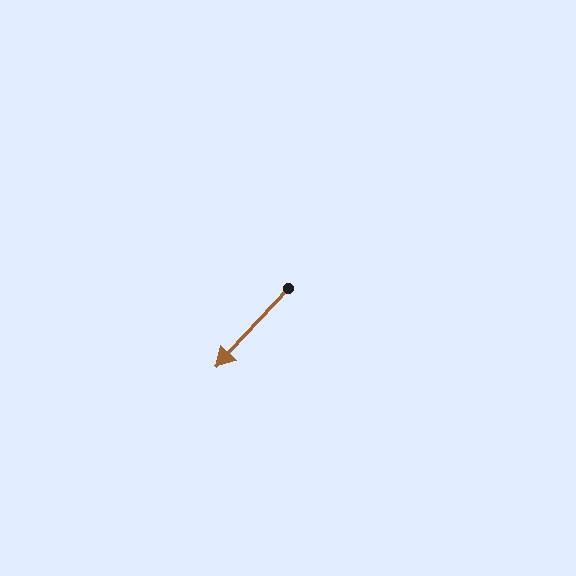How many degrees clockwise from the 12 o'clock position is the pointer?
Approximately 223 degrees.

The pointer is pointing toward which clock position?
Roughly 7 o'clock.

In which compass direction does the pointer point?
Southwest.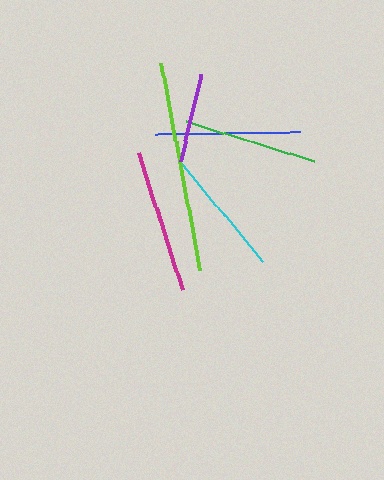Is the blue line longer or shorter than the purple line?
The blue line is longer than the purple line.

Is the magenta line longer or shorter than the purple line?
The magenta line is longer than the purple line.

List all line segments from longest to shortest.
From longest to shortest: lime, blue, magenta, green, cyan, purple.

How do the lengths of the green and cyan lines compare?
The green and cyan lines are approximately the same length.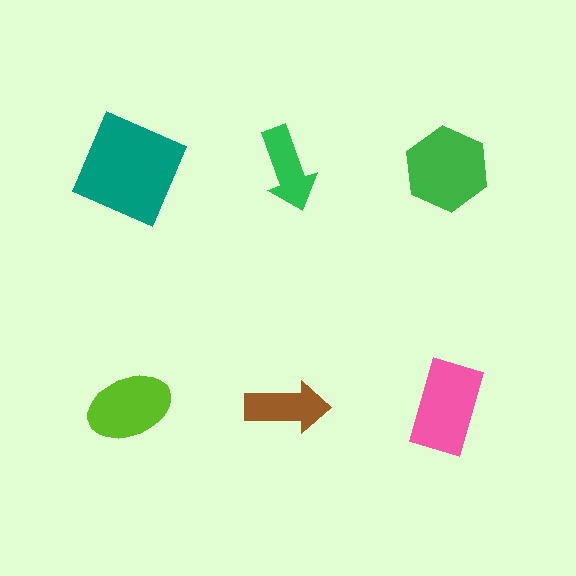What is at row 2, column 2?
A brown arrow.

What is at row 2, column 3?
A pink rectangle.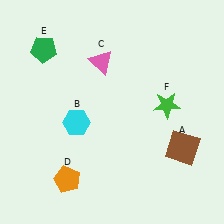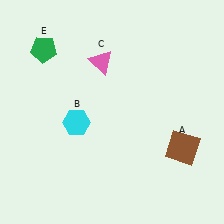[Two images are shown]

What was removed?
The green star (F), the orange pentagon (D) were removed in Image 2.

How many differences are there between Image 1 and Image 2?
There are 2 differences between the two images.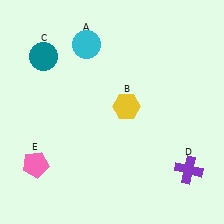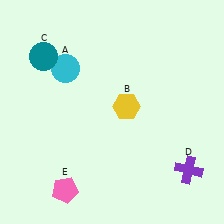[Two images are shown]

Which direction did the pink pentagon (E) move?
The pink pentagon (E) moved right.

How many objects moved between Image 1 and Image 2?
2 objects moved between the two images.